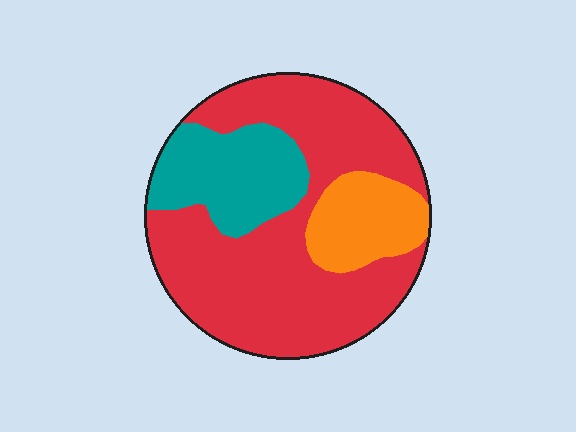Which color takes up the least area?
Orange, at roughly 15%.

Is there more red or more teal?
Red.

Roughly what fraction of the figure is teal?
Teal covers around 20% of the figure.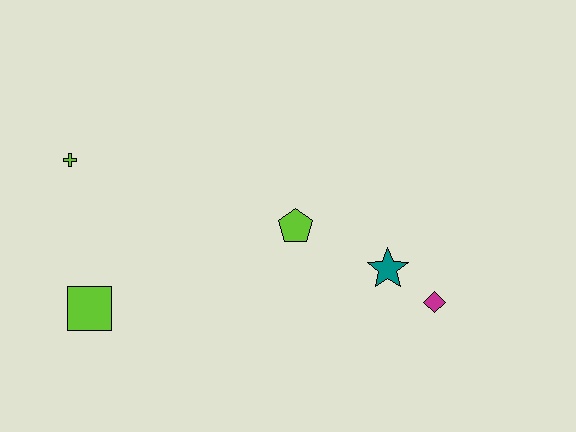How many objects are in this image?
There are 5 objects.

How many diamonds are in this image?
There is 1 diamond.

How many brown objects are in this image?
There are no brown objects.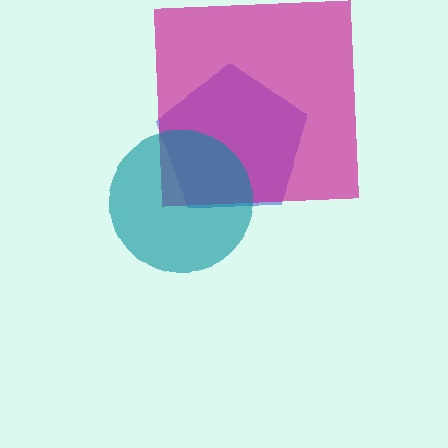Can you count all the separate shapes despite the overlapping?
Yes, there are 3 separate shapes.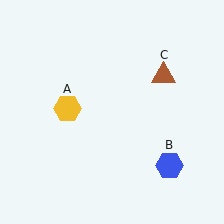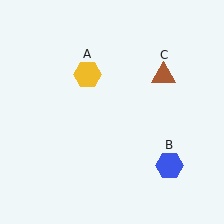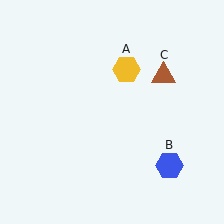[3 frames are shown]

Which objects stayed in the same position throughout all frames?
Blue hexagon (object B) and brown triangle (object C) remained stationary.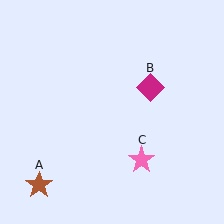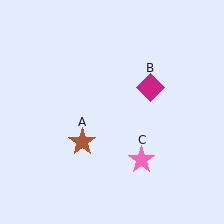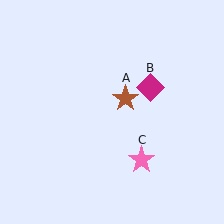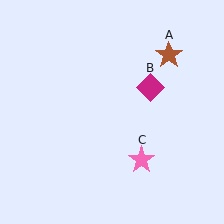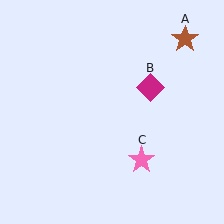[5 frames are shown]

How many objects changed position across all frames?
1 object changed position: brown star (object A).